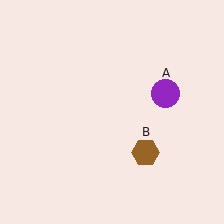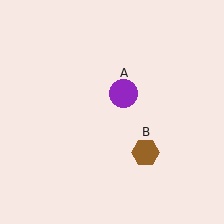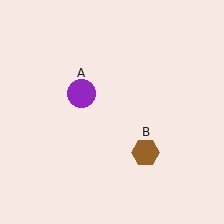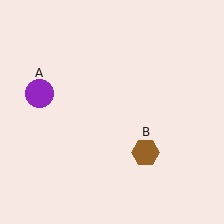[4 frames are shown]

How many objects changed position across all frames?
1 object changed position: purple circle (object A).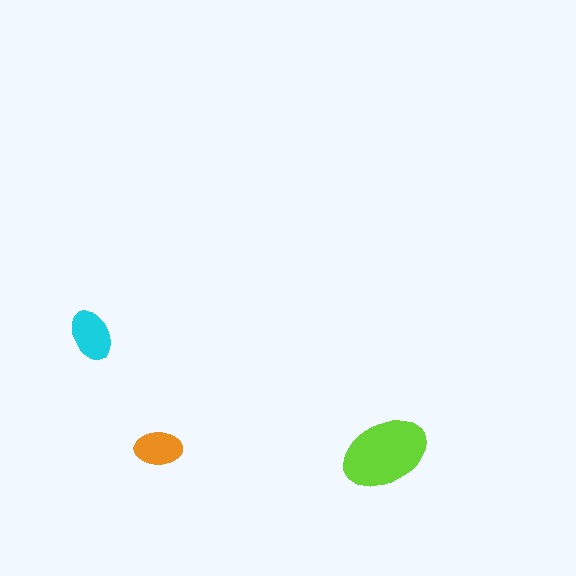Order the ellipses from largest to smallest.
the lime one, the cyan one, the orange one.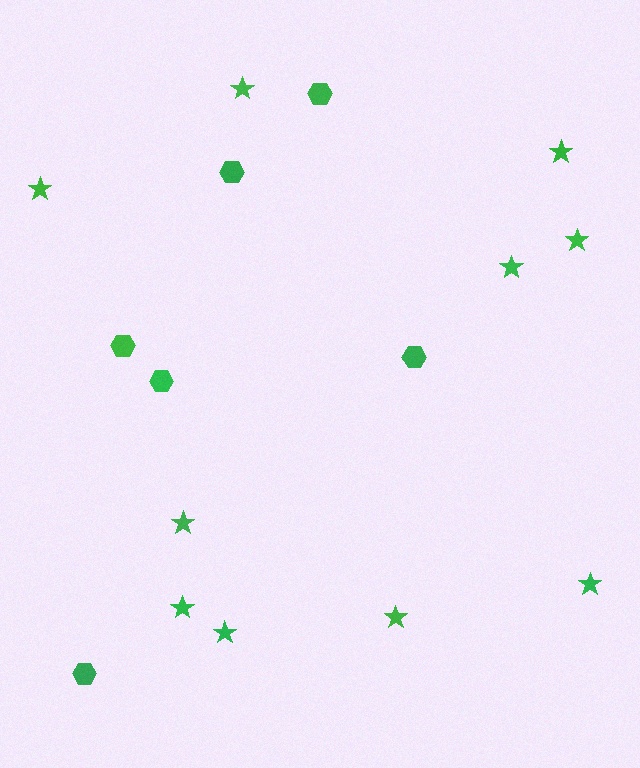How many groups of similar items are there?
There are 2 groups: one group of hexagons (6) and one group of stars (10).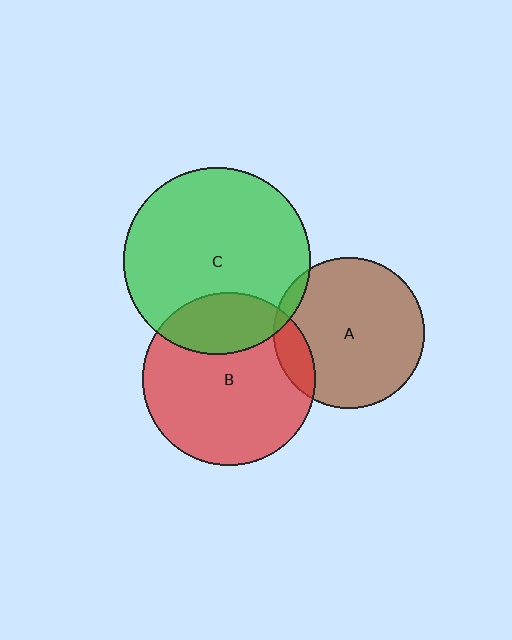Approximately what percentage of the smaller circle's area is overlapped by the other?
Approximately 15%.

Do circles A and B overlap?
Yes.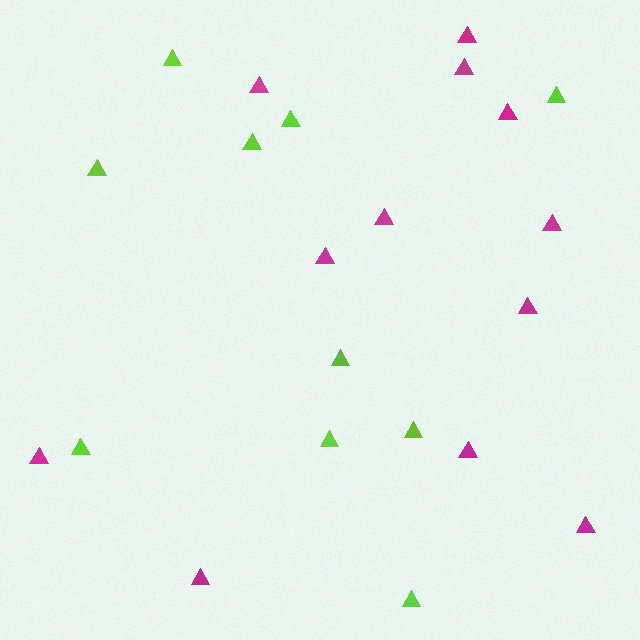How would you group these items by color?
There are 2 groups: one group of magenta triangles (12) and one group of lime triangles (10).